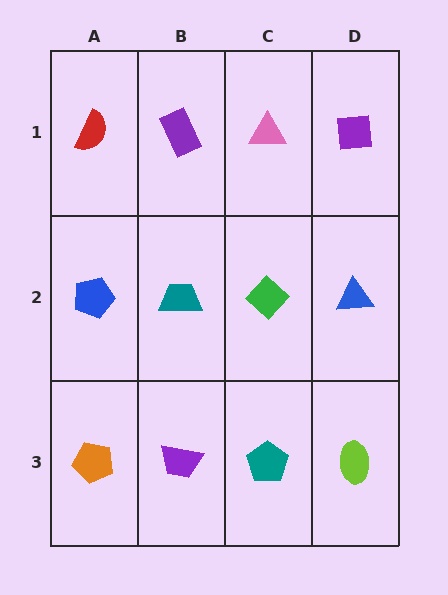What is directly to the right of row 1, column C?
A purple square.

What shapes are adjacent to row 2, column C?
A pink triangle (row 1, column C), a teal pentagon (row 3, column C), a teal trapezoid (row 2, column B), a blue triangle (row 2, column D).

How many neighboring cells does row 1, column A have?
2.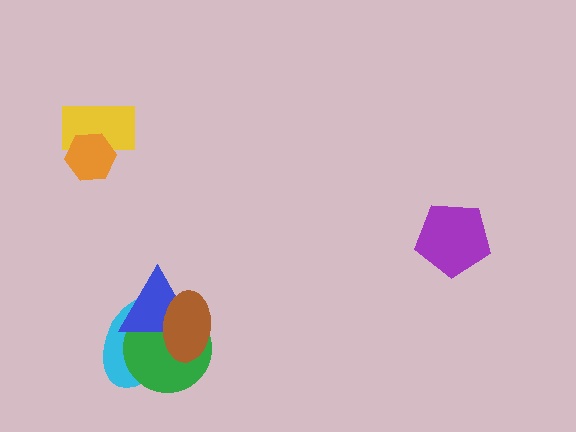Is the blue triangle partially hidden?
Yes, it is partially covered by another shape.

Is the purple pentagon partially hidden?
No, no other shape covers it.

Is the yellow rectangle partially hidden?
Yes, it is partially covered by another shape.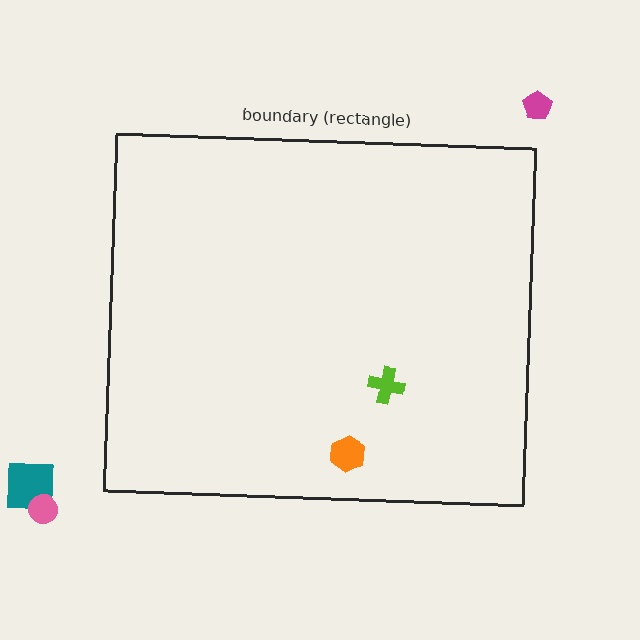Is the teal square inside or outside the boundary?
Outside.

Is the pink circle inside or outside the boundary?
Outside.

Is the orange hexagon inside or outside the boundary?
Inside.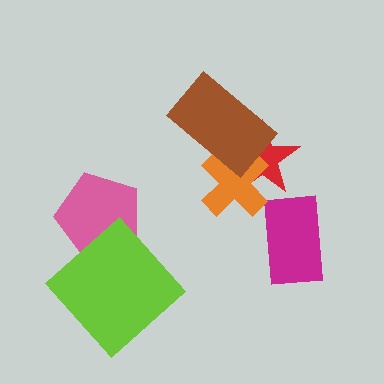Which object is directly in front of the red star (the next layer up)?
The orange cross is directly in front of the red star.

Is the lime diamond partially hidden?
No, no other shape covers it.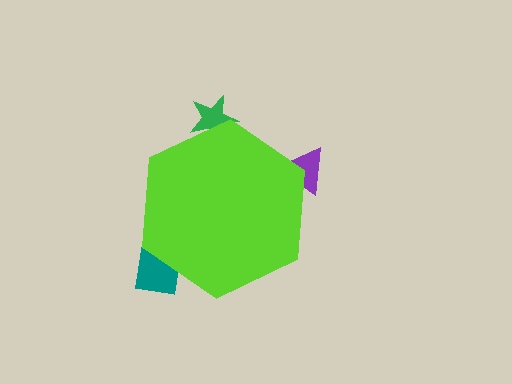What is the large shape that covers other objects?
A lime hexagon.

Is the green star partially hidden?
Yes, the green star is partially hidden behind the lime hexagon.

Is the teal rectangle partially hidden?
Yes, the teal rectangle is partially hidden behind the lime hexagon.